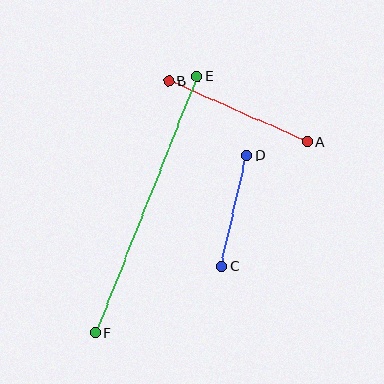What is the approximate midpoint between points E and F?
The midpoint is at approximately (146, 204) pixels.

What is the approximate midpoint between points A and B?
The midpoint is at approximately (238, 112) pixels.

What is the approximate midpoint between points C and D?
The midpoint is at approximately (234, 211) pixels.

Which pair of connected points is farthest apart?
Points E and F are farthest apart.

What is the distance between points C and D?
The distance is approximately 114 pixels.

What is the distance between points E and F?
The distance is approximately 276 pixels.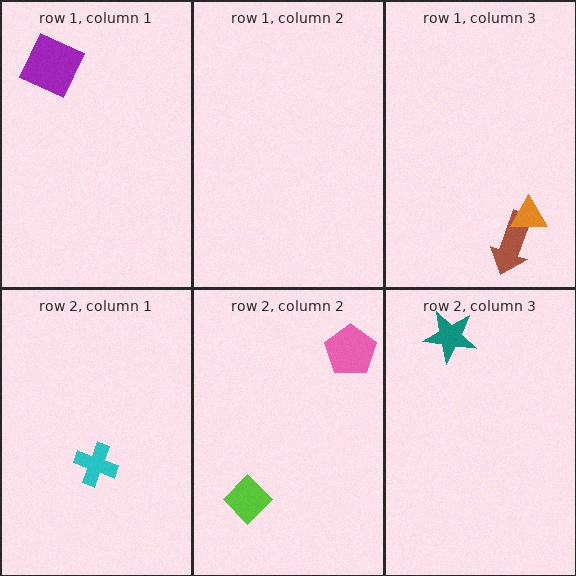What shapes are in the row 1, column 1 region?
The purple square.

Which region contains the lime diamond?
The row 2, column 2 region.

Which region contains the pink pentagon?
The row 2, column 2 region.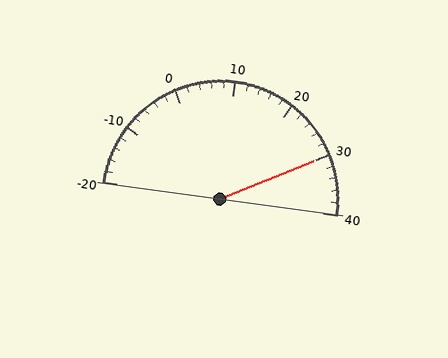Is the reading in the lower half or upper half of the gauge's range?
The reading is in the upper half of the range (-20 to 40).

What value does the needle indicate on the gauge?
The needle indicates approximately 30.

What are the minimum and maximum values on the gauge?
The gauge ranges from -20 to 40.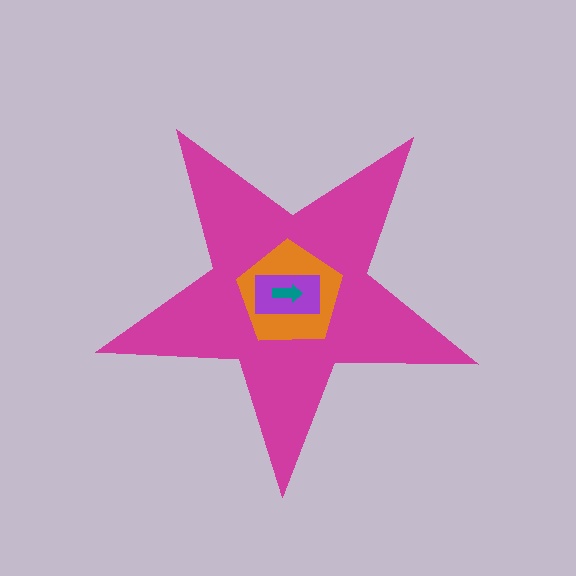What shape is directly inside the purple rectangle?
The teal arrow.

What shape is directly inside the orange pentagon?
The purple rectangle.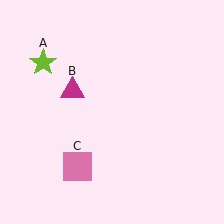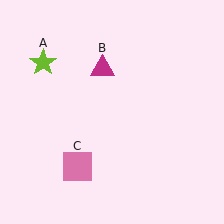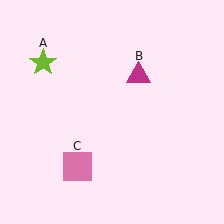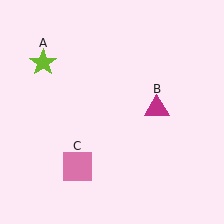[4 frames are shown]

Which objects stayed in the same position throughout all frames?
Lime star (object A) and pink square (object C) remained stationary.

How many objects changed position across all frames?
1 object changed position: magenta triangle (object B).